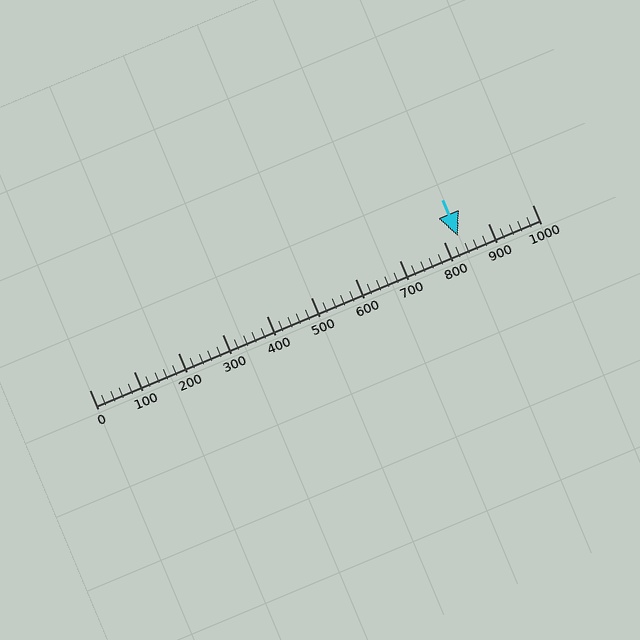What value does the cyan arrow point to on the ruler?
The cyan arrow points to approximately 831.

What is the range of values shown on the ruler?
The ruler shows values from 0 to 1000.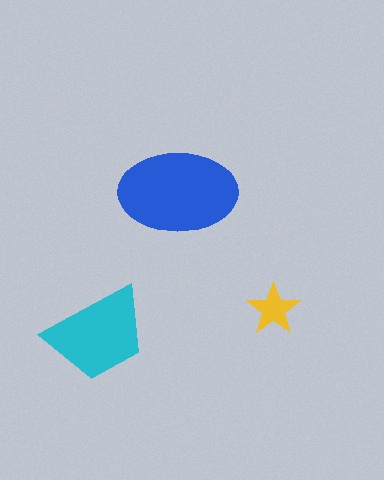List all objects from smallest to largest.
The yellow star, the cyan trapezoid, the blue ellipse.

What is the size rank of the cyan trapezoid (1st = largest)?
2nd.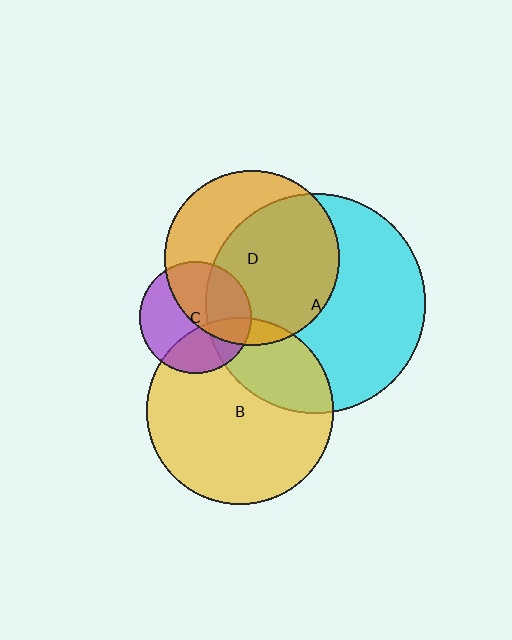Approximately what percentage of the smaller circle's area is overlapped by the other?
Approximately 50%.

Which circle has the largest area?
Circle A (cyan).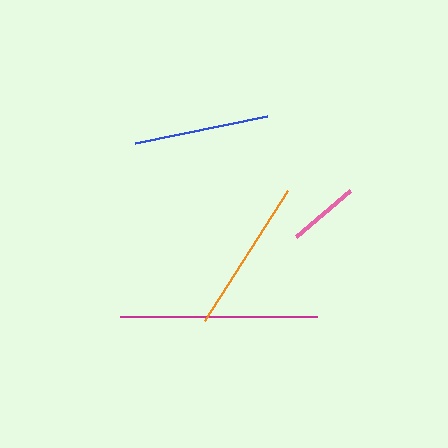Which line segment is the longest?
The magenta line is the longest at approximately 197 pixels.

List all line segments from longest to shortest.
From longest to shortest: magenta, orange, blue, pink.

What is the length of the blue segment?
The blue segment is approximately 135 pixels long.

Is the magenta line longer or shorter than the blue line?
The magenta line is longer than the blue line.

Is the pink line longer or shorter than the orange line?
The orange line is longer than the pink line.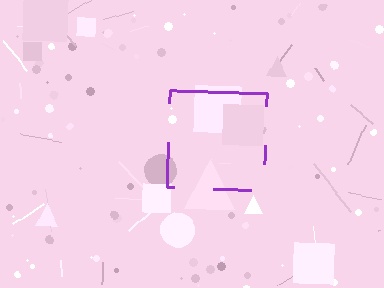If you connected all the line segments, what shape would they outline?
They would outline a square.